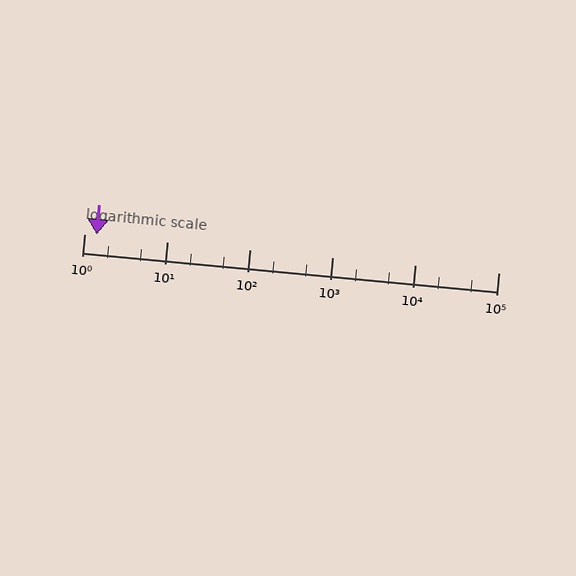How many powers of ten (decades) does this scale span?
The scale spans 5 decades, from 1 to 100000.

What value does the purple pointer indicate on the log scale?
The pointer indicates approximately 1.4.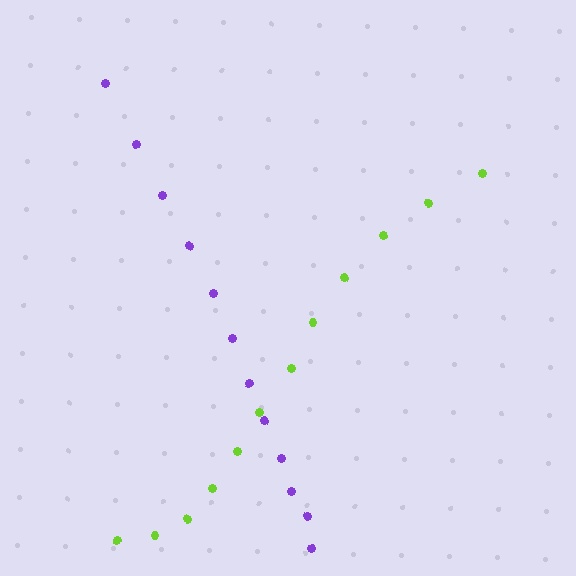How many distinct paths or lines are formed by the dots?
There are 2 distinct paths.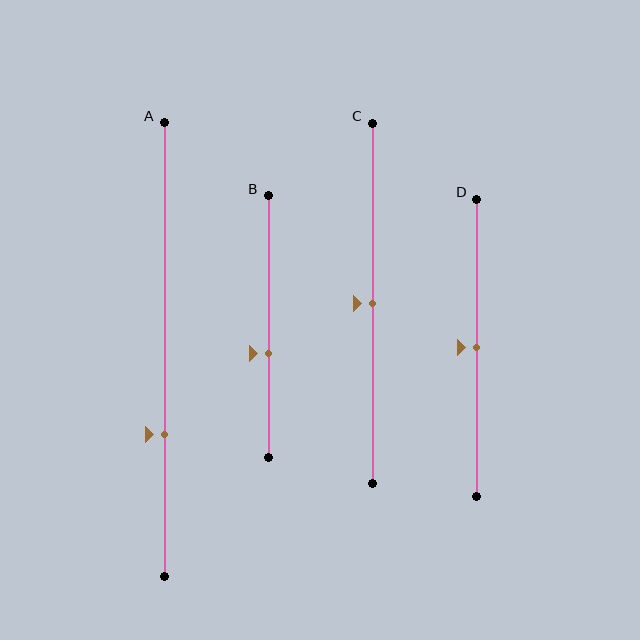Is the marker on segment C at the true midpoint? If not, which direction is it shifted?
Yes, the marker on segment C is at the true midpoint.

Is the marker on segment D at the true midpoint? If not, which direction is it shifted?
Yes, the marker on segment D is at the true midpoint.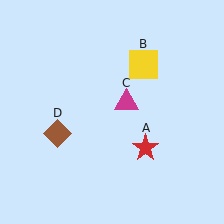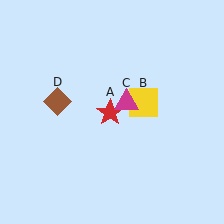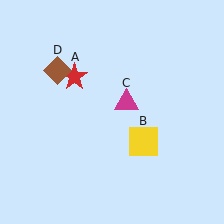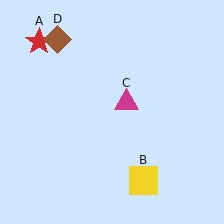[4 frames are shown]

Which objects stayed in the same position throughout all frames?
Magenta triangle (object C) remained stationary.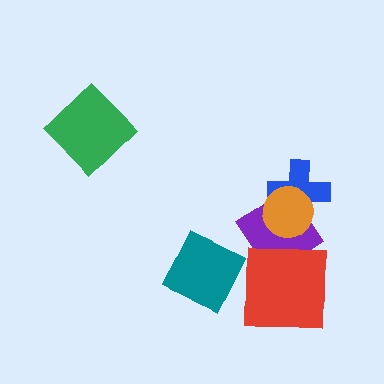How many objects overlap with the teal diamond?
0 objects overlap with the teal diamond.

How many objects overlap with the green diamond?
0 objects overlap with the green diamond.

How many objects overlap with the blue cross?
2 objects overlap with the blue cross.